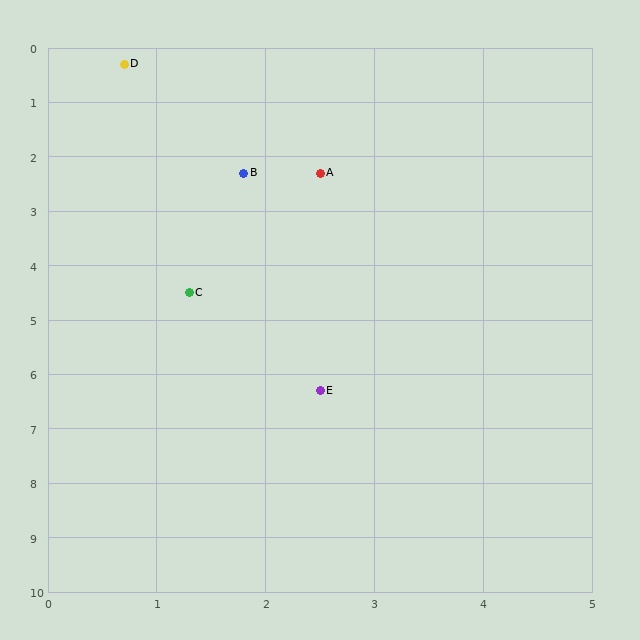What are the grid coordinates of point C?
Point C is at approximately (1.3, 4.5).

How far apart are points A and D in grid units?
Points A and D are about 2.7 grid units apart.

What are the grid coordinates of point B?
Point B is at approximately (1.8, 2.3).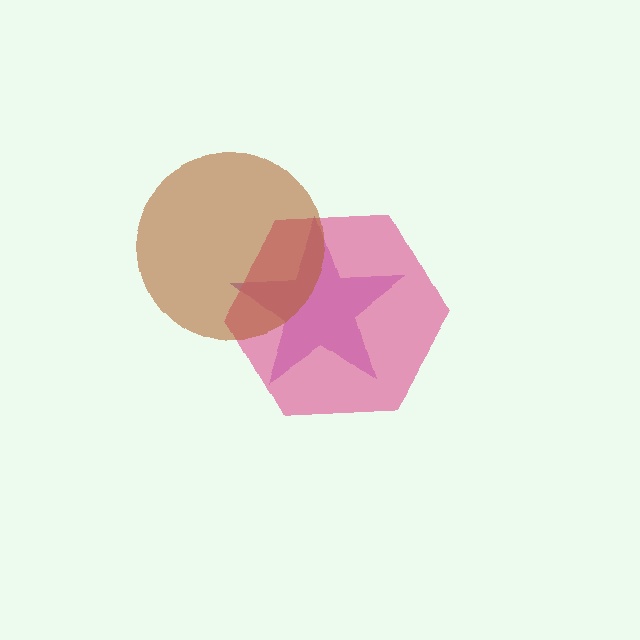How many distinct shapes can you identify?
There are 3 distinct shapes: a purple star, a pink hexagon, a brown circle.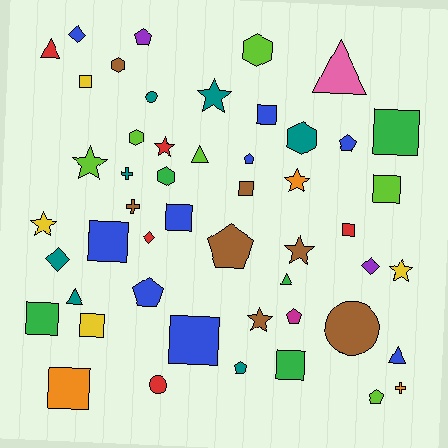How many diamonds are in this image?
There are 4 diamonds.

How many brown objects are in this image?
There are 7 brown objects.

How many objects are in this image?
There are 50 objects.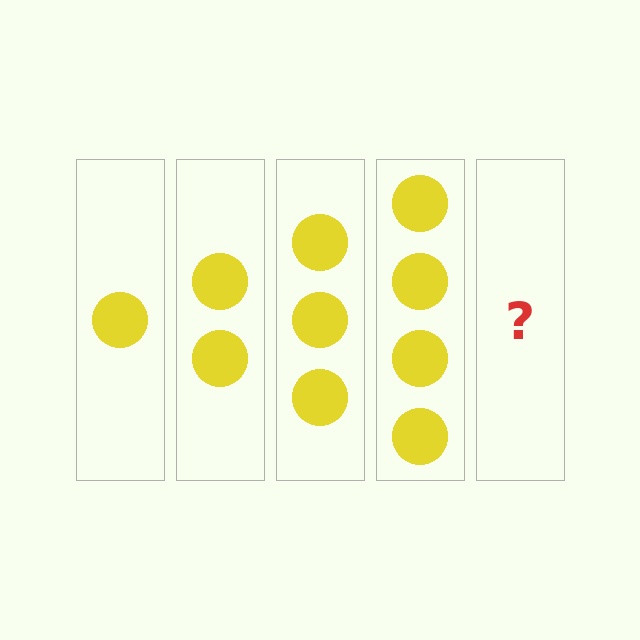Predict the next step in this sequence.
The next step is 5 circles.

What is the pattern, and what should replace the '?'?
The pattern is that each step adds one more circle. The '?' should be 5 circles.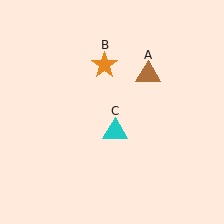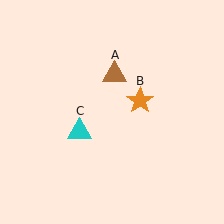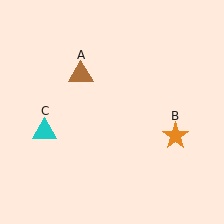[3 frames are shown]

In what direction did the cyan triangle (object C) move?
The cyan triangle (object C) moved left.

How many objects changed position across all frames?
3 objects changed position: brown triangle (object A), orange star (object B), cyan triangle (object C).